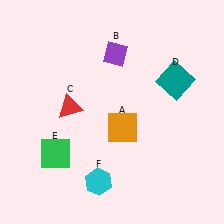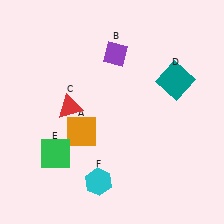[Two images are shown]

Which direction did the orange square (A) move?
The orange square (A) moved left.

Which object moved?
The orange square (A) moved left.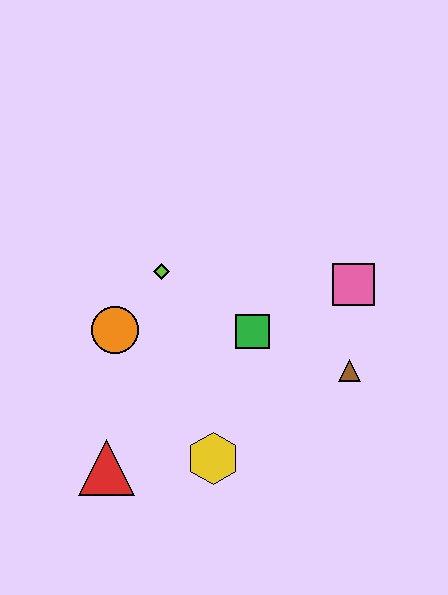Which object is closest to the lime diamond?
The orange circle is closest to the lime diamond.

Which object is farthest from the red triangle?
The pink square is farthest from the red triangle.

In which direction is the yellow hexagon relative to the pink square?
The yellow hexagon is below the pink square.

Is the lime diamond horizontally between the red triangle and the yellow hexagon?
Yes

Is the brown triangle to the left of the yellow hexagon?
No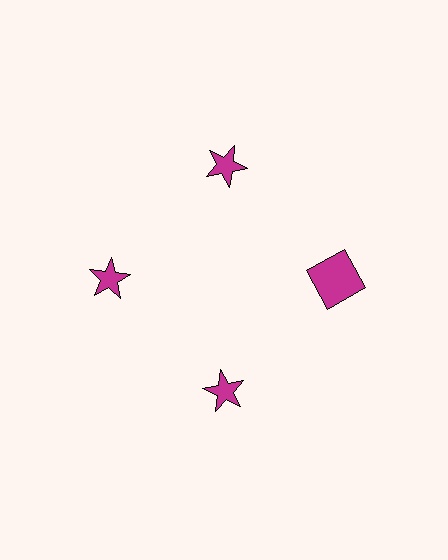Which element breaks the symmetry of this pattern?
The magenta square at roughly the 3 o'clock position breaks the symmetry. All other shapes are magenta stars.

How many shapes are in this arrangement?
There are 4 shapes arranged in a ring pattern.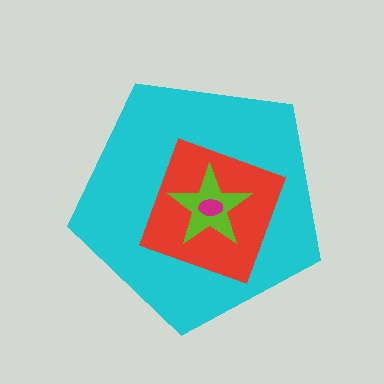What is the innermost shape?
The magenta ellipse.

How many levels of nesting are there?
4.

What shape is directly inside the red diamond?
The lime star.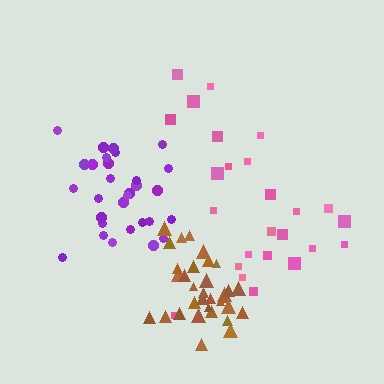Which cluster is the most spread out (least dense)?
Pink.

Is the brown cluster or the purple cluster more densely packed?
Brown.